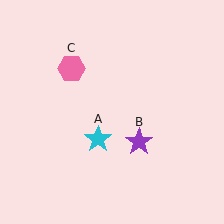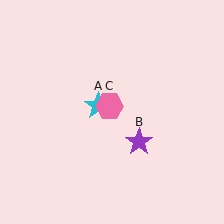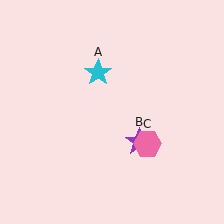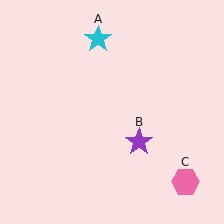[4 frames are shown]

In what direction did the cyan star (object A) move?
The cyan star (object A) moved up.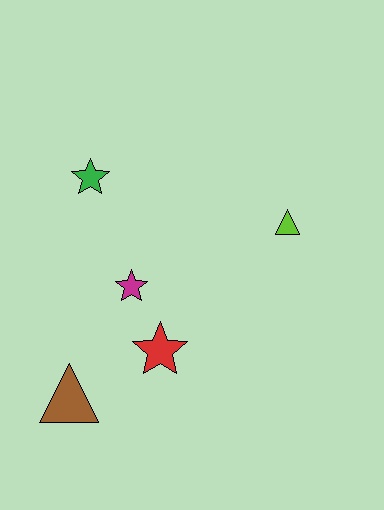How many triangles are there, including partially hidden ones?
There are 2 triangles.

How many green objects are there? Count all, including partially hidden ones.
There is 1 green object.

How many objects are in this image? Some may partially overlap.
There are 5 objects.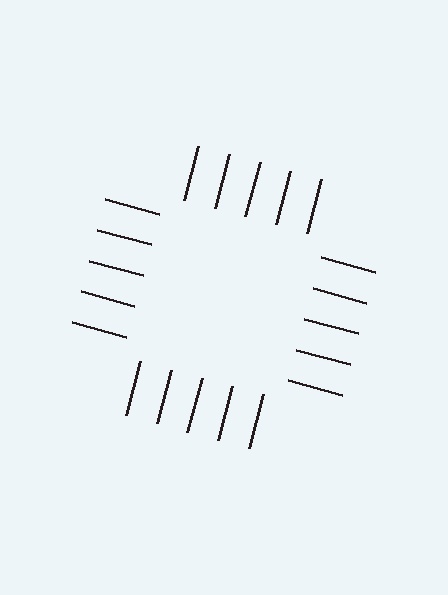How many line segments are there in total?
20 — 5 along each of the 4 edges.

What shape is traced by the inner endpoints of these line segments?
An illusory square — the line segments terminate on its edges but no continuous stroke is drawn.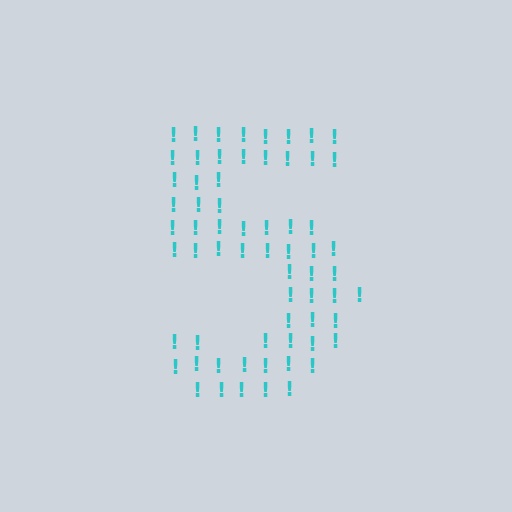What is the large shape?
The large shape is the digit 5.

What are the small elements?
The small elements are exclamation marks.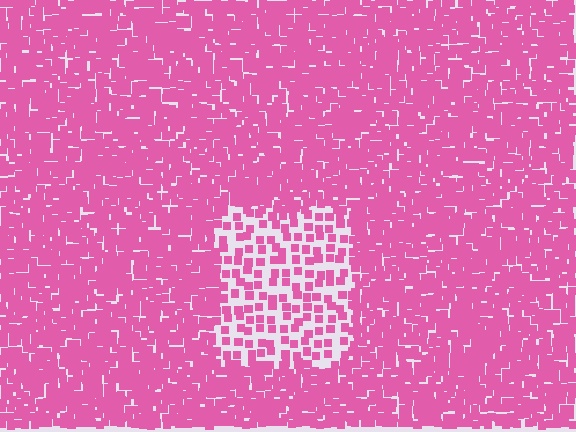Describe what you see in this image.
The image contains small pink elements arranged at two different densities. A rectangle-shaped region is visible where the elements are less densely packed than the surrounding area.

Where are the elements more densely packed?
The elements are more densely packed outside the rectangle boundary.